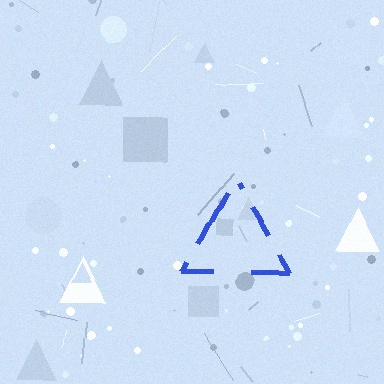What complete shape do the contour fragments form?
The contour fragments form a triangle.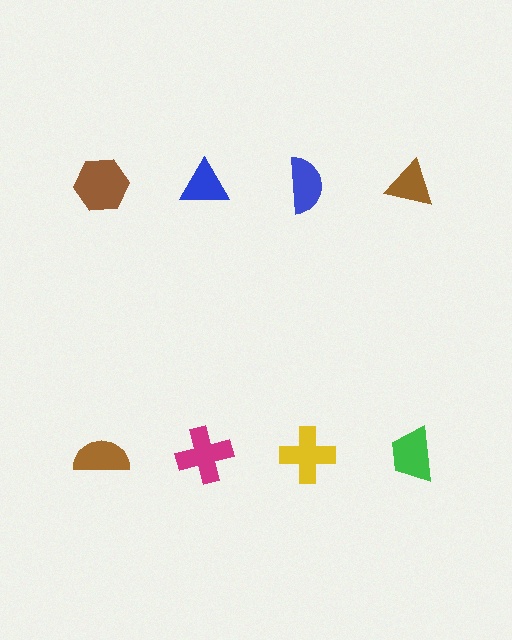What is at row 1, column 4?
A brown triangle.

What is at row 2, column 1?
A brown semicircle.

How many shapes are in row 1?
4 shapes.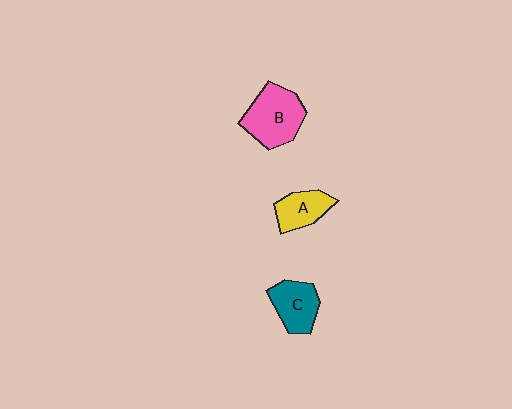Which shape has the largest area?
Shape B (pink).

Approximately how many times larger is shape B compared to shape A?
Approximately 1.6 times.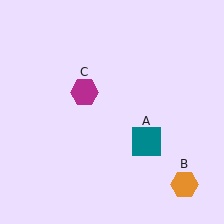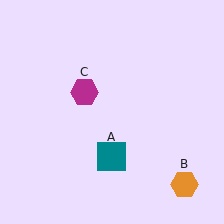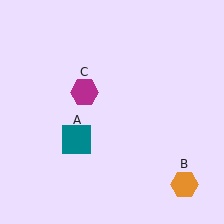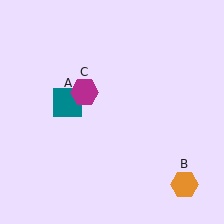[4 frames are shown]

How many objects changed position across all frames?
1 object changed position: teal square (object A).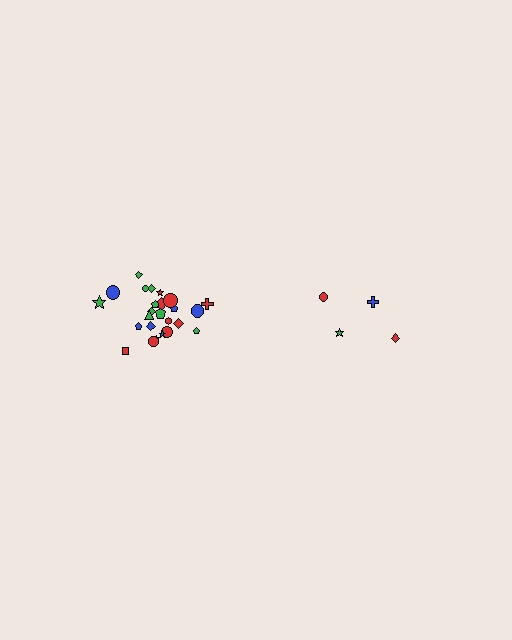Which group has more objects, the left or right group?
The left group.